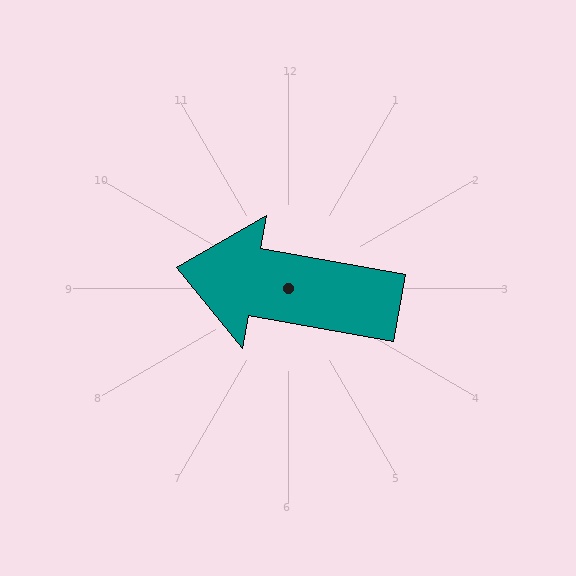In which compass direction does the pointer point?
West.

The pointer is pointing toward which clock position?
Roughly 9 o'clock.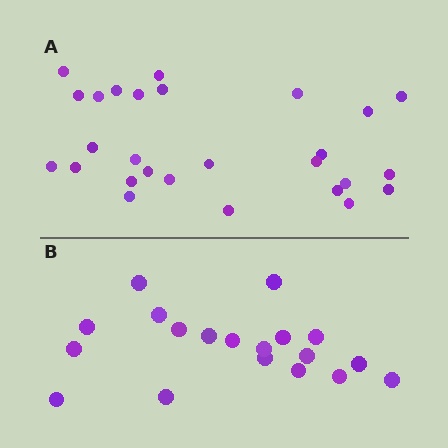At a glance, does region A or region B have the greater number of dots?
Region A (the top region) has more dots.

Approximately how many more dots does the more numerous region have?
Region A has roughly 8 or so more dots than region B.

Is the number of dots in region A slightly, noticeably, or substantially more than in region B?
Region A has noticeably more, but not dramatically so. The ratio is roughly 1.4 to 1.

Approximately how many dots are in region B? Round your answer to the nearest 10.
About 20 dots. (The exact count is 19, which rounds to 20.)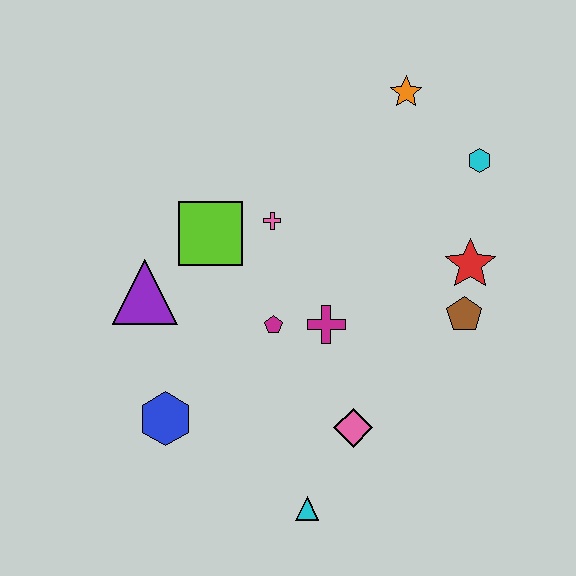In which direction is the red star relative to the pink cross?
The red star is to the right of the pink cross.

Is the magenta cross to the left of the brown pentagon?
Yes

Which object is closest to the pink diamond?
The cyan triangle is closest to the pink diamond.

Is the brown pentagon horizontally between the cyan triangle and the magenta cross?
No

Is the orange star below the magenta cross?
No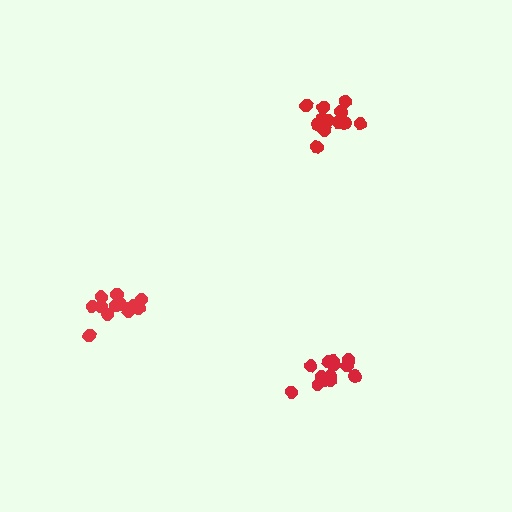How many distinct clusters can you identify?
There are 3 distinct clusters.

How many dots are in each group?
Group 1: 13 dots, Group 2: 12 dots, Group 3: 15 dots (40 total).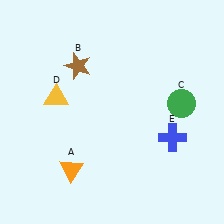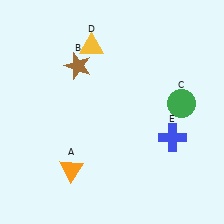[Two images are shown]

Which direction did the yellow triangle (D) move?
The yellow triangle (D) moved up.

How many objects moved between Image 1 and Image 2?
1 object moved between the two images.